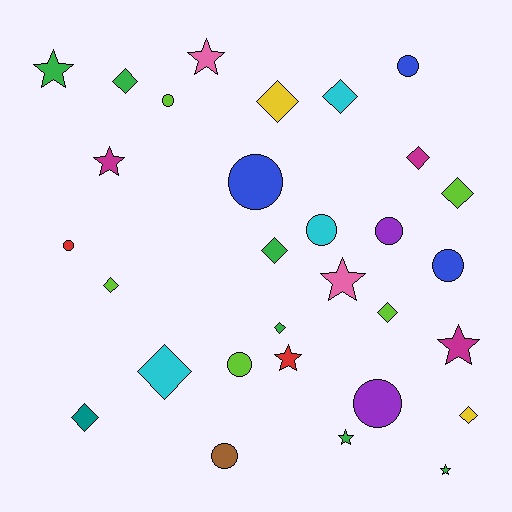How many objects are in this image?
There are 30 objects.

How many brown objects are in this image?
There is 1 brown object.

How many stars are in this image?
There are 8 stars.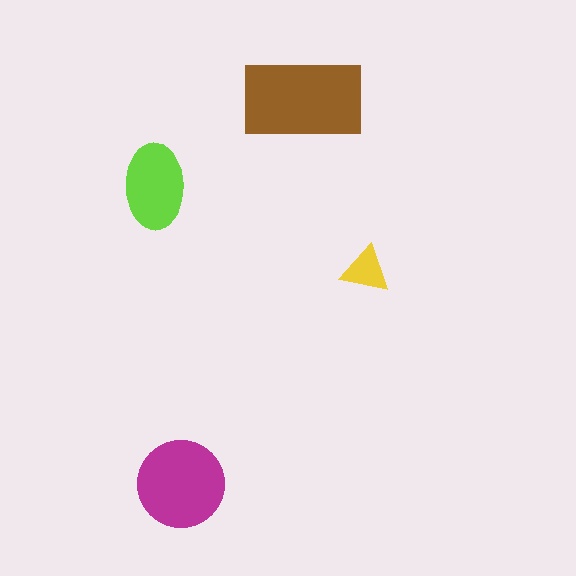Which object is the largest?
The brown rectangle.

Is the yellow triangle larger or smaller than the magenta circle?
Smaller.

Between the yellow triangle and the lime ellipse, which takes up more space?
The lime ellipse.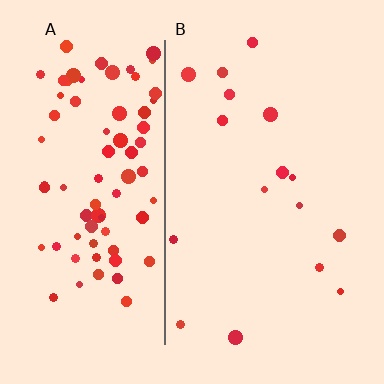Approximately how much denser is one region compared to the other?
Approximately 5.0× — region A over region B.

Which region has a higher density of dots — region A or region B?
A (the left).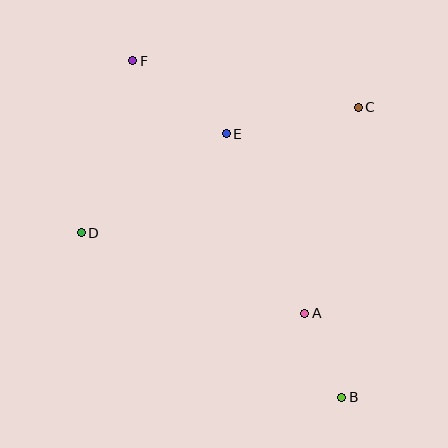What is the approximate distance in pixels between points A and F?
The distance between A and F is approximately 306 pixels.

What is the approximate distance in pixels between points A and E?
The distance between A and E is approximately 196 pixels.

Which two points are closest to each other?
Points A and B are closest to each other.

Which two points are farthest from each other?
Points B and F are farthest from each other.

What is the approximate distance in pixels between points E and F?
The distance between E and F is approximately 119 pixels.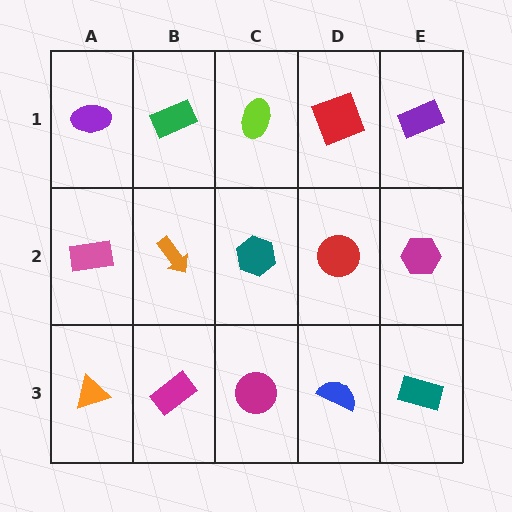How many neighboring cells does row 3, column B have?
3.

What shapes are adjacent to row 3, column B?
An orange arrow (row 2, column B), an orange triangle (row 3, column A), a magenta circle (row 3, column C).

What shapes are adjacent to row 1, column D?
A red circle (row 2, column D), a lime ellipse (row 1, column C), a purple rectangle (row 1, column E).